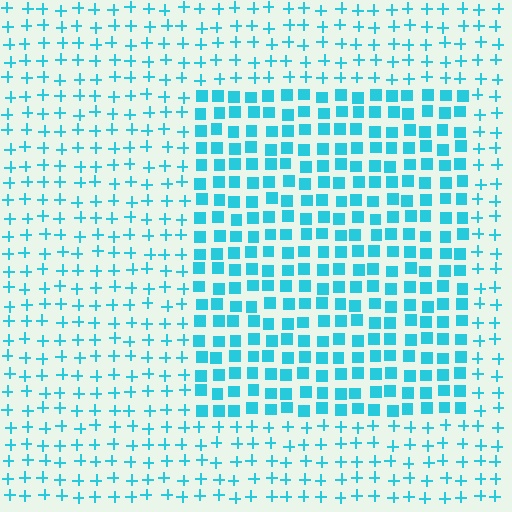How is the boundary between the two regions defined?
The boundary is defined by a change in element shape: squares inside vs. plus signs outside. All elements share the same color and spacing.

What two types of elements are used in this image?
The image uses squares inside the rectangle region and plus signs outside it.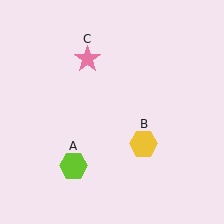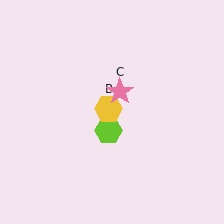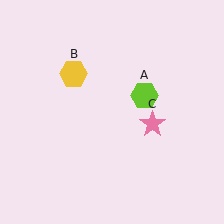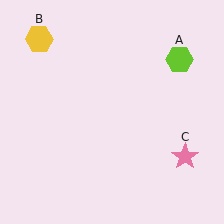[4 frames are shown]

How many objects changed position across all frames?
3 objects changed position: lime hexagon (object A), yellow hexagon (object B), pink star (object C).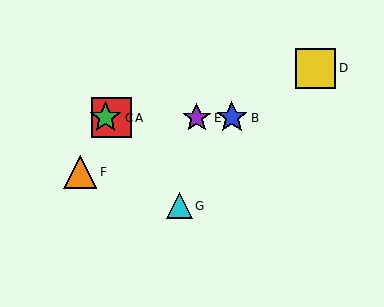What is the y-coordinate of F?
Object F is at y≈172.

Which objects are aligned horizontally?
Objects A, B, C, E are aligned horizontally.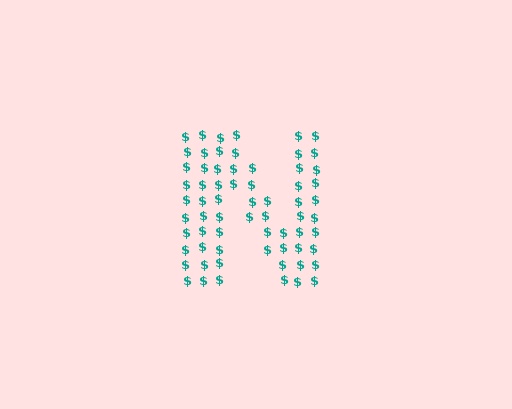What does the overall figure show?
The overall figure shows the letter N.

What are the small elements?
The small elements are dollar signs.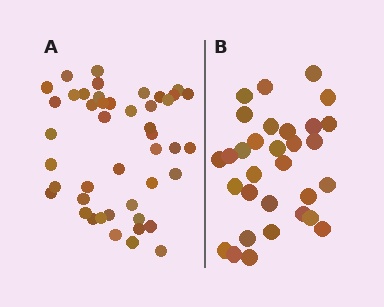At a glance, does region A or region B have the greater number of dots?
Region A (the left region) has more dots.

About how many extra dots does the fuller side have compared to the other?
Region A has approximately 15 more dots than region B.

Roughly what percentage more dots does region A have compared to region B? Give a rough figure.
About 45% more.